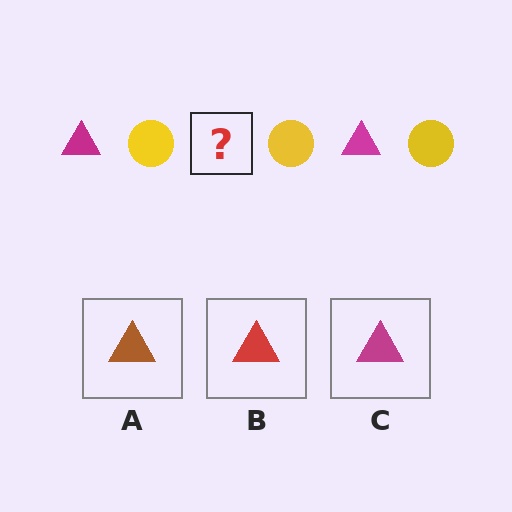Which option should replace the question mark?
Option C.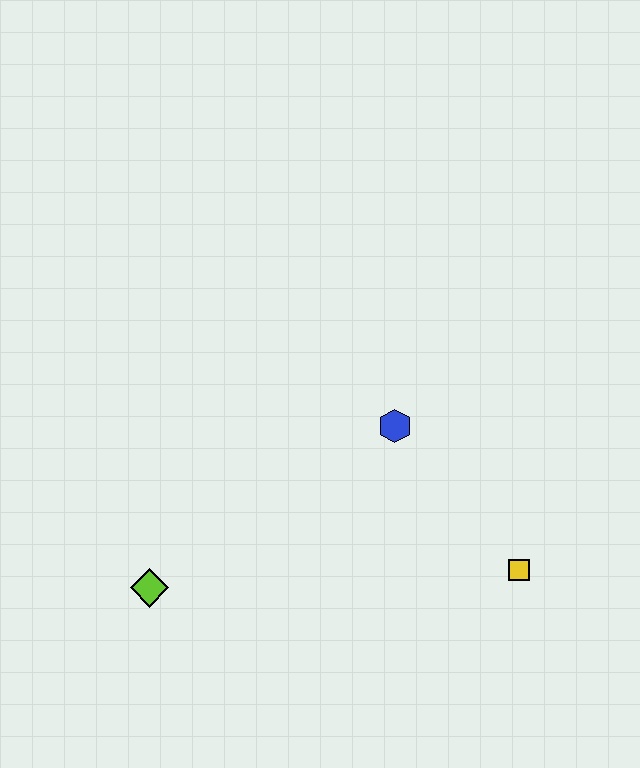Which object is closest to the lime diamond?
The blue hexagon is closest to the lime diamond.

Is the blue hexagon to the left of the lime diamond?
No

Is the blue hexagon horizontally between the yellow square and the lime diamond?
Yes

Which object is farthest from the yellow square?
The lime diamond is farthest from the yellow square.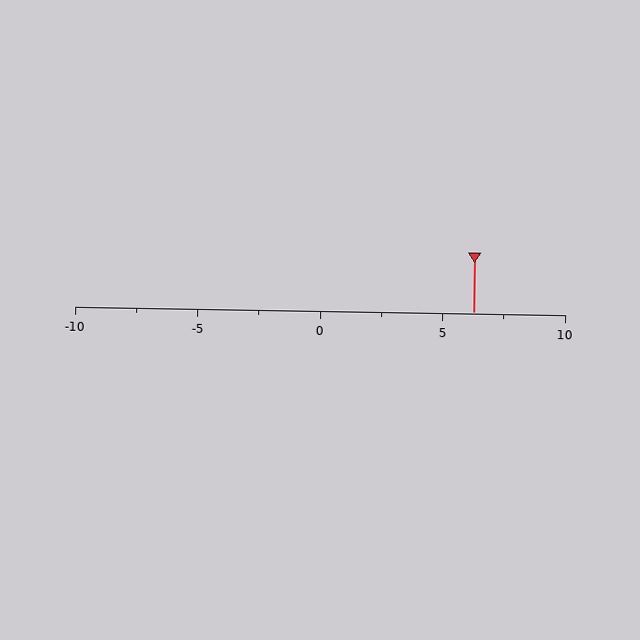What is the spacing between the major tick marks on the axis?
The major ticks are spaced 5 apart.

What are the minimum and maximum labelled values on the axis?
The axis runs from -10 to 10.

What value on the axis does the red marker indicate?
The marker indicates approximately 6.2.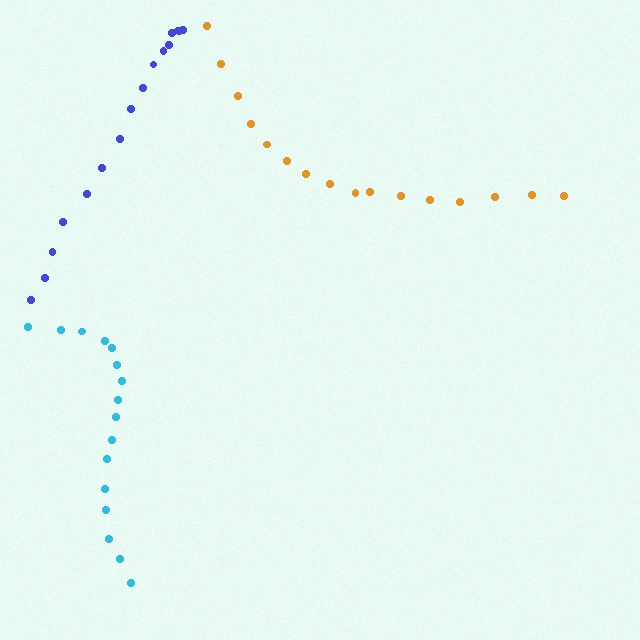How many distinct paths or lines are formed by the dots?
There are 3 distinct paths.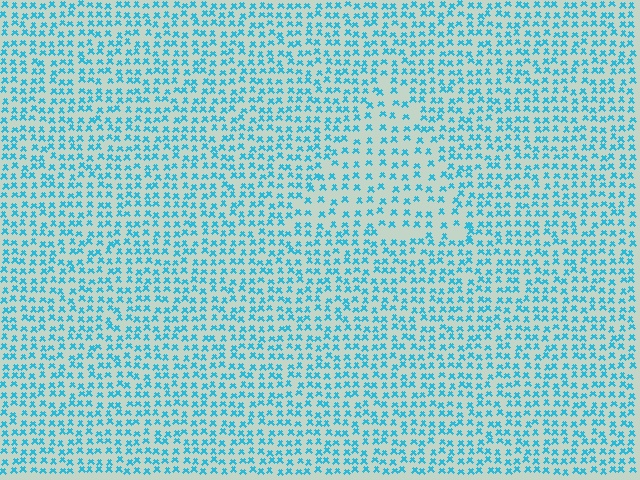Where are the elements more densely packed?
The elements are more densely packed outside the triangle boundary.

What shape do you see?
I see a triangle.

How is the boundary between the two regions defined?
The boundary is defined by a change in element density (approximately 1.6x ratio). All elements are the same color, size, and shape.